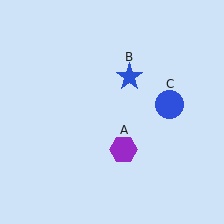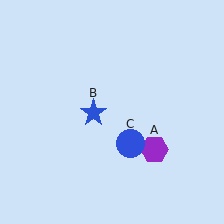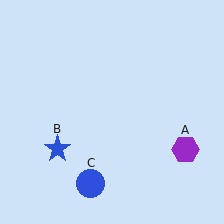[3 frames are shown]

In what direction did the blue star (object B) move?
The blue star (object B) moved down and to the left.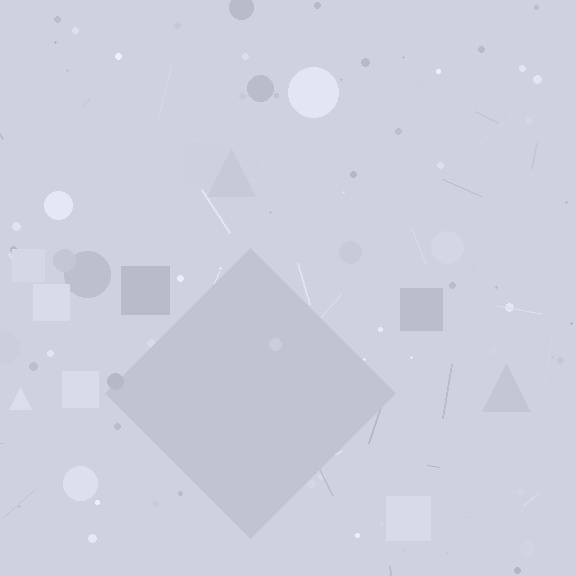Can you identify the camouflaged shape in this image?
The camouflaged shape is a diamond.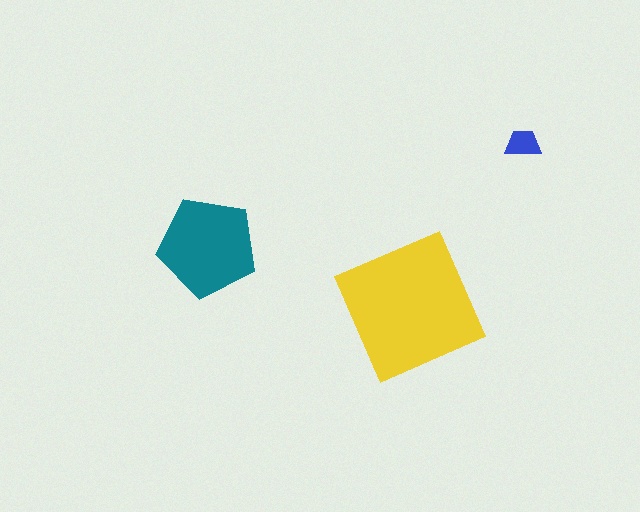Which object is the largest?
The yellow square.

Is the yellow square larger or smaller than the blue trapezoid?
Larger.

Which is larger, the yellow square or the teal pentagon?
The yellow square.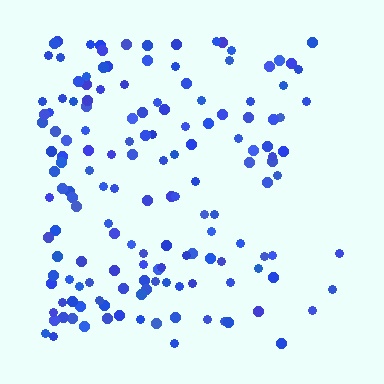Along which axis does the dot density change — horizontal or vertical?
Horizontal.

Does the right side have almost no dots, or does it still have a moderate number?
Still a moderate number, just noticeably fewer than the left.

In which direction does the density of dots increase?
From right to left, with the left side densest.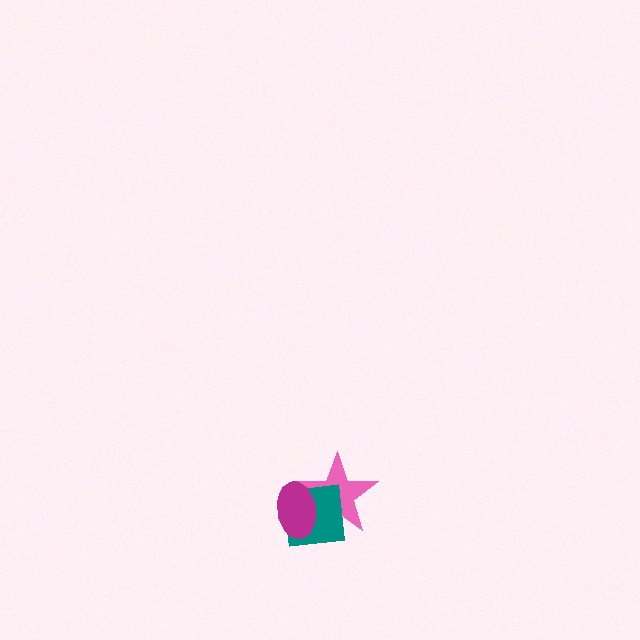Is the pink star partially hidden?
Yes, it is partially covered by another shape.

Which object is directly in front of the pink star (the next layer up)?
The teal square is directly in front of the pink star.